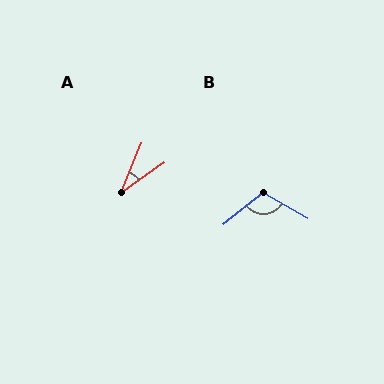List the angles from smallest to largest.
A (33°), B (111°).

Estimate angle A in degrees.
Approximately 33 degrees.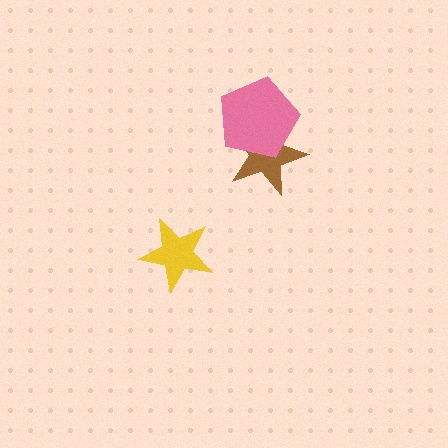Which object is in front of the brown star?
The pink pentagon is in front of the brown star.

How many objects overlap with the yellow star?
0 objects overlap with the yellow star.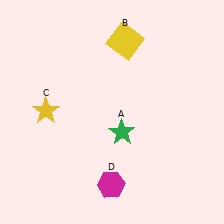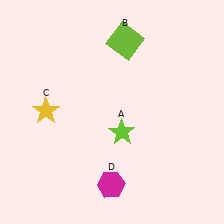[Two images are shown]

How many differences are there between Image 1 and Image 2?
There are 2 differences between the two images.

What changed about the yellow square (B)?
In Image 1, B is yellow. In Image 2, it changed to lime.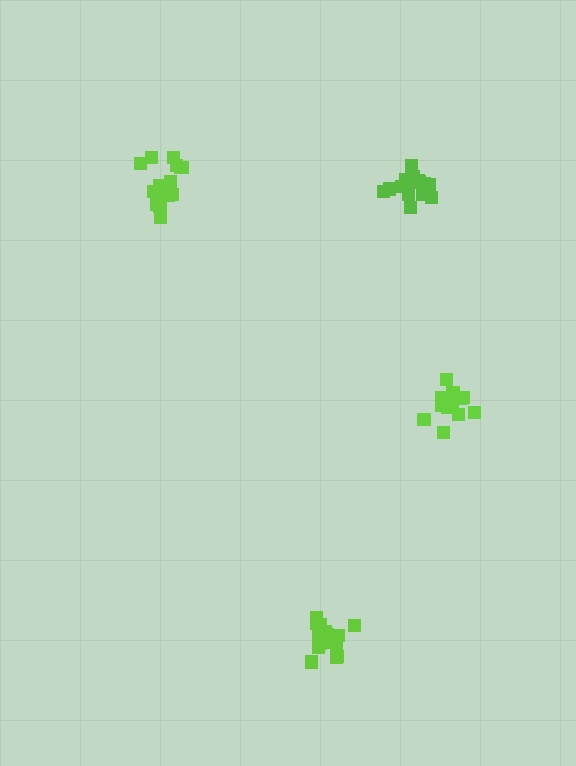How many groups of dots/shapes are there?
There are 4 groups.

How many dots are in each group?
Group 1: 19 dots, Group 2: 18 dots, Group 3: 17 dots, Group 4: 16 dots (70 total).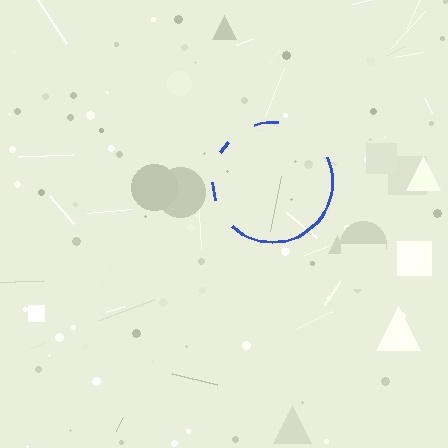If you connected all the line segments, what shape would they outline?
They would outline a circle.